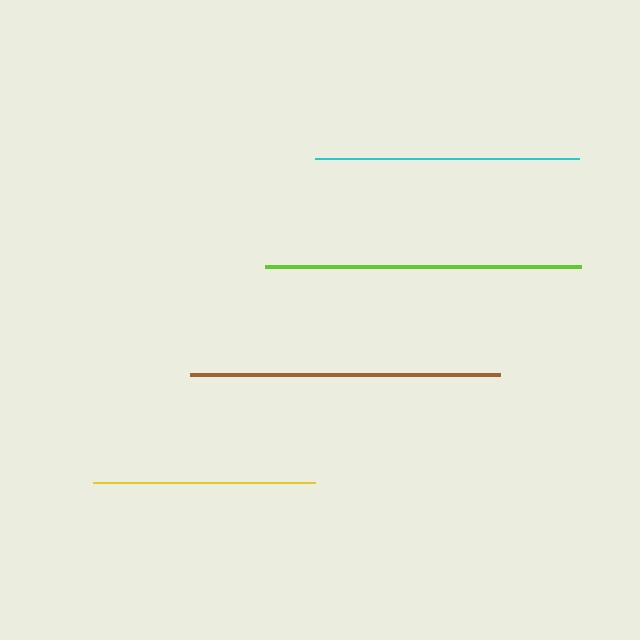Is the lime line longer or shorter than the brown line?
The lime line is longer than the brown line.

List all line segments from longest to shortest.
From longest to shortest: lime, brown, cyan, yellow.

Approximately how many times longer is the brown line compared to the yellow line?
The brown line is approximately 1.4 times the length of the yellow line.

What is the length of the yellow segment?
The yellow segment is approximately 222 pixels long.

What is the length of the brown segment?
The brown segment is approximately 311 pixels long.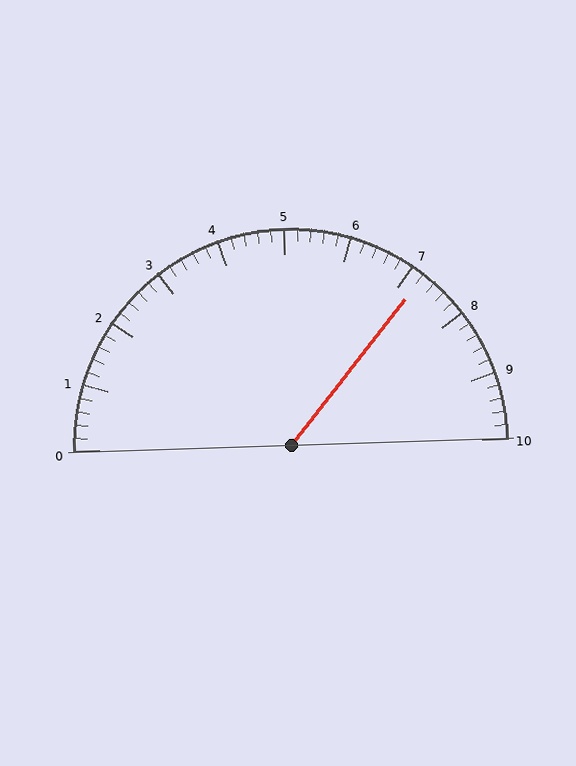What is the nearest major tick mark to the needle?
The nearest major tick mark is 7.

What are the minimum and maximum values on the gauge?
The gauge ranges from 0 to 10.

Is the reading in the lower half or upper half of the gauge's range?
The reading is in the upper half of the range (0 to 10).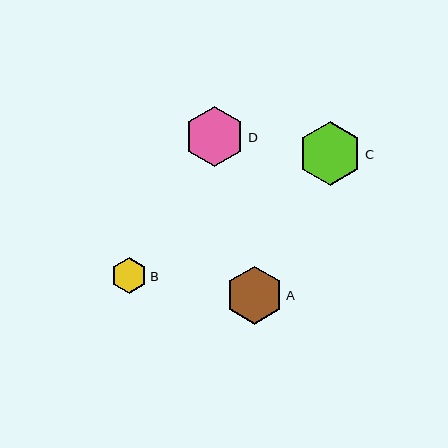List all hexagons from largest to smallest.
From largest to smallest: C, D, A, B.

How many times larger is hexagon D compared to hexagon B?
Hexagon D is approximately 1.7 times the size of hexagon B.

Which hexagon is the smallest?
Hexagon B is the smallest with a size of approximately 36 pixels.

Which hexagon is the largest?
Hexagon C is the largest with a size of approximately 64 pixels.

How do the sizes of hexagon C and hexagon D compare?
Hexagon C and hexagon D are approximately the same size.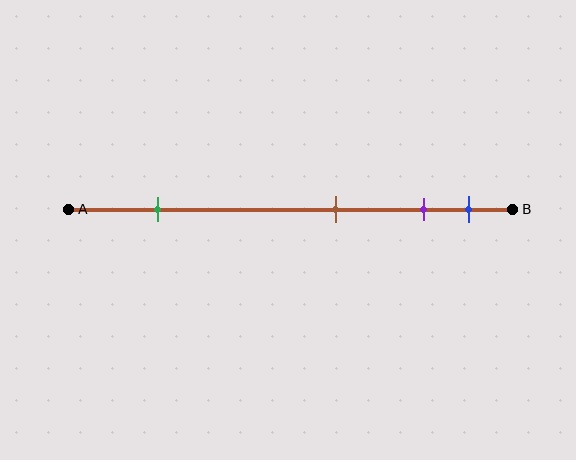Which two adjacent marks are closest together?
The purple and blue marks are the closest adjacent pair.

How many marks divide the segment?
There are 4 marks dividing the segment.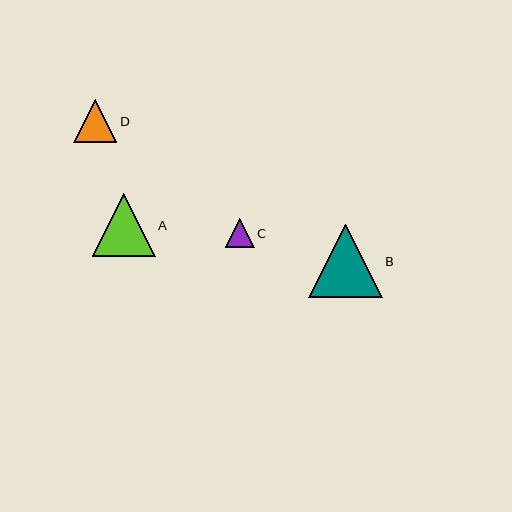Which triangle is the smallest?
Triangle C is the smallest with a size of approximately 29 pixels.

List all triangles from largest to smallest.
From largest to smallest: B, A, D, C.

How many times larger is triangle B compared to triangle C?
Triangle B is approximately 2.6 times the size of triangle C.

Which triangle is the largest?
Triangle B is the largest with a size of approximately 73 pixels.